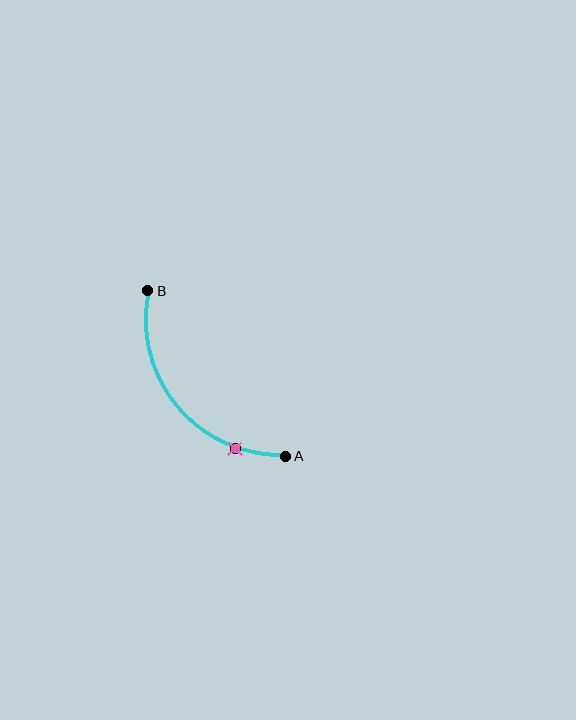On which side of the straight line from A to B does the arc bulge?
The arc bulges below and to the left of the straight line connecting A and B.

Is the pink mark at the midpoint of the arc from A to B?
No. The pink mark lies on the arc but is closer to endpoint A. The arc midpoint would be at the point on the curve equidistant along the arc from both A and B.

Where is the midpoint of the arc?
The arc midpoint is the point on the curve farthest from the straight line joining A and B. It sits below and to the left of that line.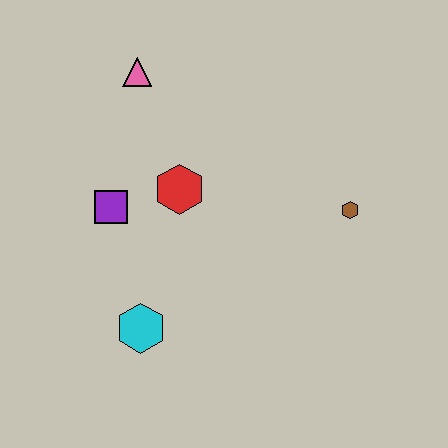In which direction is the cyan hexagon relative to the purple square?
The cyan hexagon is below the purple square.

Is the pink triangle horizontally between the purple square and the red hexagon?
Yes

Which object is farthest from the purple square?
The brown hexagon is farthest from the purple square.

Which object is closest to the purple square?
The red hexagon is closest to the purple square.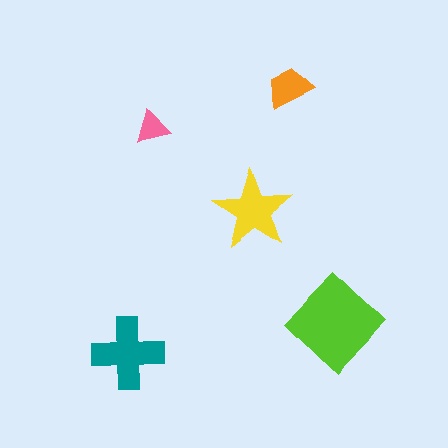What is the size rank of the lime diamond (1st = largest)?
1st.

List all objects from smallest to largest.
The pink triangle, the orange trapezoid, the yellow star, the teal cross, the lime diamond.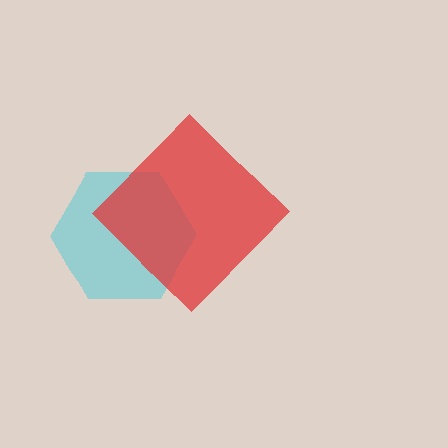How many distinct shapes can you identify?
There are 2 distinct shapes: a cyan hexagon, a red diamond.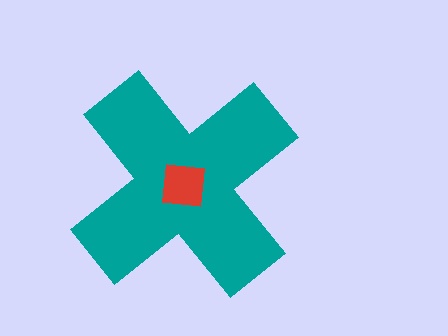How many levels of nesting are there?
2.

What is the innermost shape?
The red square.